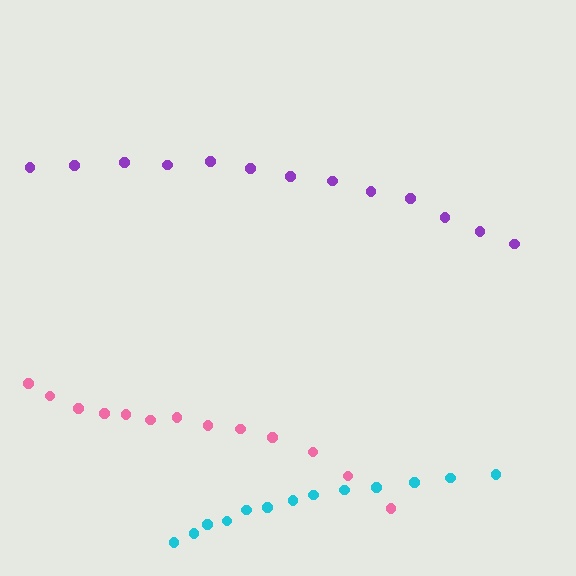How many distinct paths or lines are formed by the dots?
There are 3 distinct paths.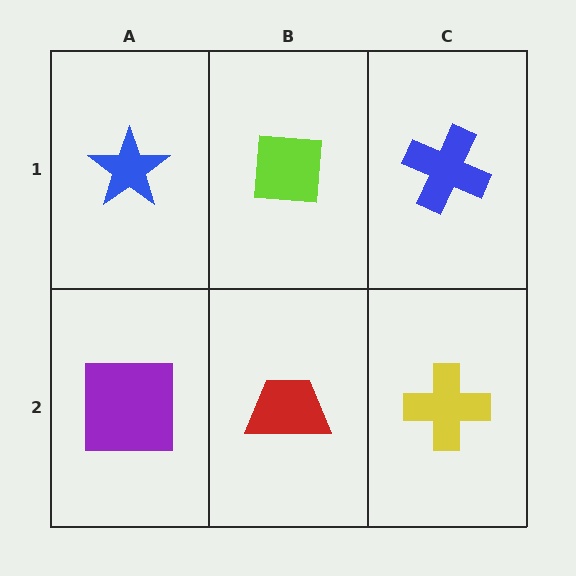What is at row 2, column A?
A purple square.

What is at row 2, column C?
A yellow cross.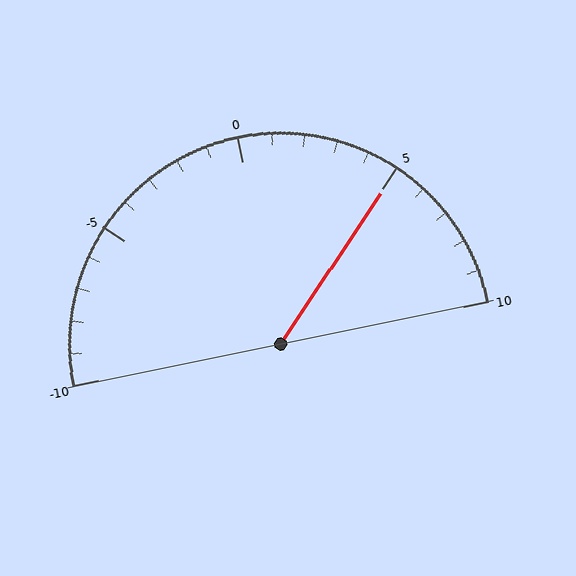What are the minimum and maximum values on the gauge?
The gauge ranges from -10 to 10.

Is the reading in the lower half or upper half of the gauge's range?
The reading is in the upper half of the range (-10 to 10).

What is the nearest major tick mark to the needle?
The nearest major tick mark is 5.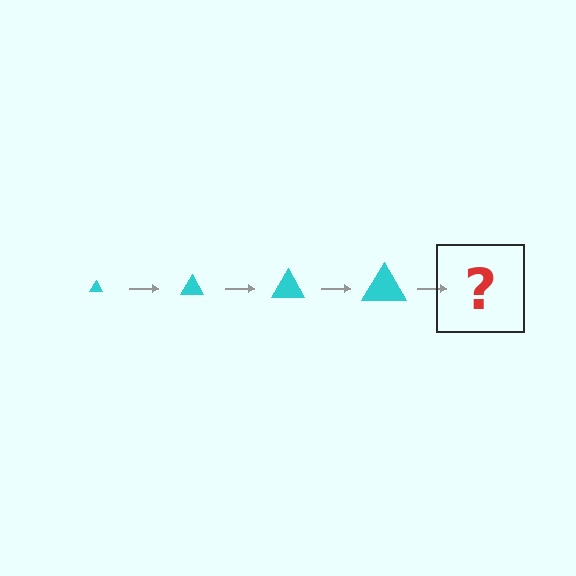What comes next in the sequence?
The next element should be a cyan triangle, larger than the previous one.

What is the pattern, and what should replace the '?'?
The pattern is that the triangle gets progressively larger each step. The '?' should be a cyan triangle, larger than the previous one.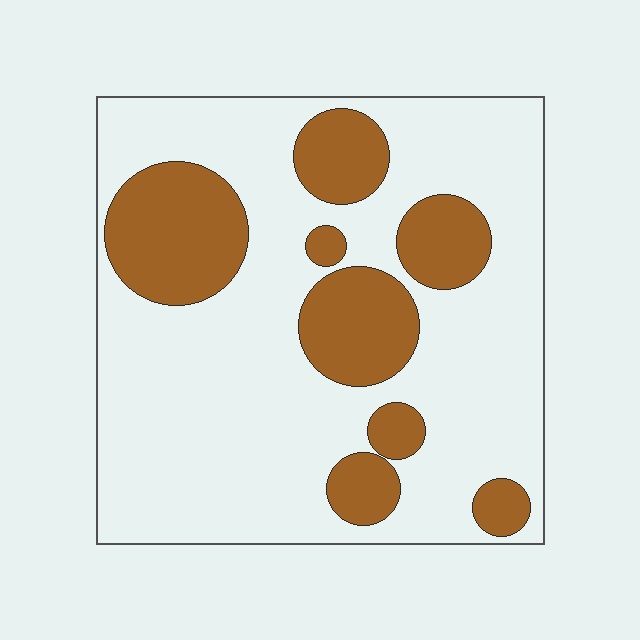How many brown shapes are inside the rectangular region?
8.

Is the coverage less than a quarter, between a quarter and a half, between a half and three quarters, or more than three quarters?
Between a quarter and a half.